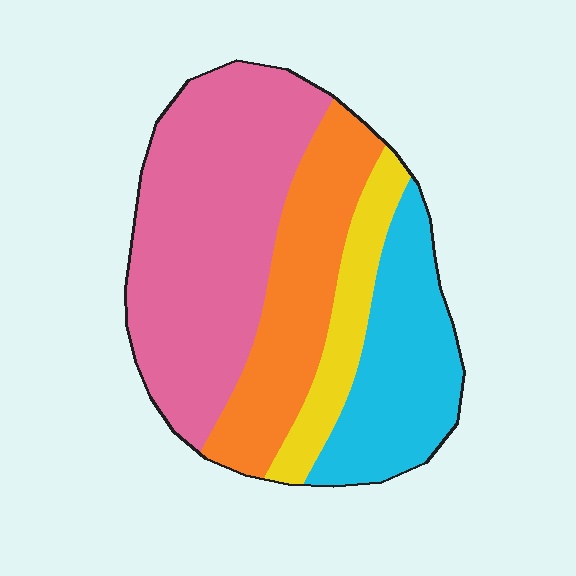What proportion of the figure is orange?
Orange covers 23% of the figure.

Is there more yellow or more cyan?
Cyan.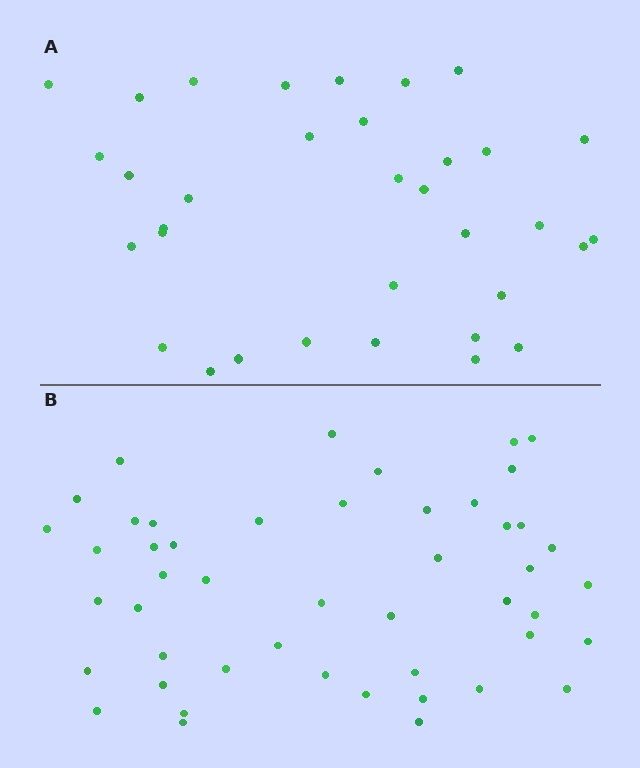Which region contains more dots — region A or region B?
Region B (the bottom region) has more dots.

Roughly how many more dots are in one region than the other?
Region B has approximately 15 more dots than region A.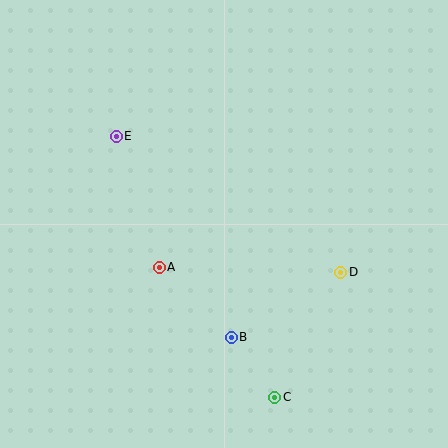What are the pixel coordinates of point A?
Point A is at (159, 267).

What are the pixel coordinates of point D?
Point D is at (341, 272).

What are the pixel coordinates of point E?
Point E is at (116, 136).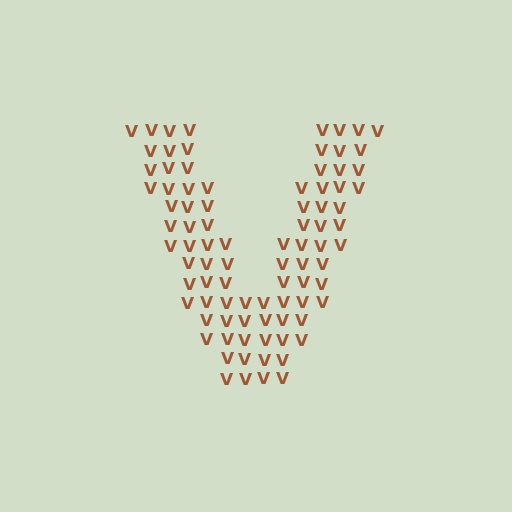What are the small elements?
The small elements are letter V's.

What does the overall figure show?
The overall figure shows the letter V.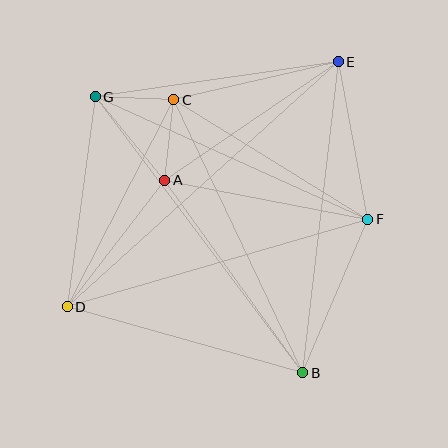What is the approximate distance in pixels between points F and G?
The distance between F and G is approximately 299 pixels.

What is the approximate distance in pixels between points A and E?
The distance between A and E is approximately 210 pixels.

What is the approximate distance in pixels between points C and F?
The distance between C and F is approximately 228 pixels.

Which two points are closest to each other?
Points C and G are closest to each other.